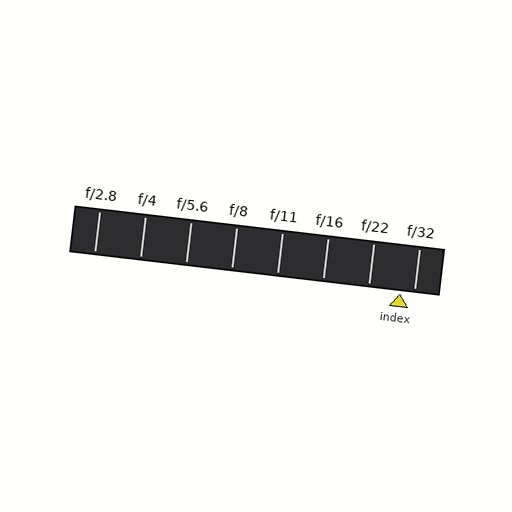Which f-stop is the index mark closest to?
The index mark is closest to f/32.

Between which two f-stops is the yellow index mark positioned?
The index mark is between f/22 and f/32.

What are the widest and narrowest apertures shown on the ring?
The widest aperture shown is f/2.8 and the narrowest is f/32.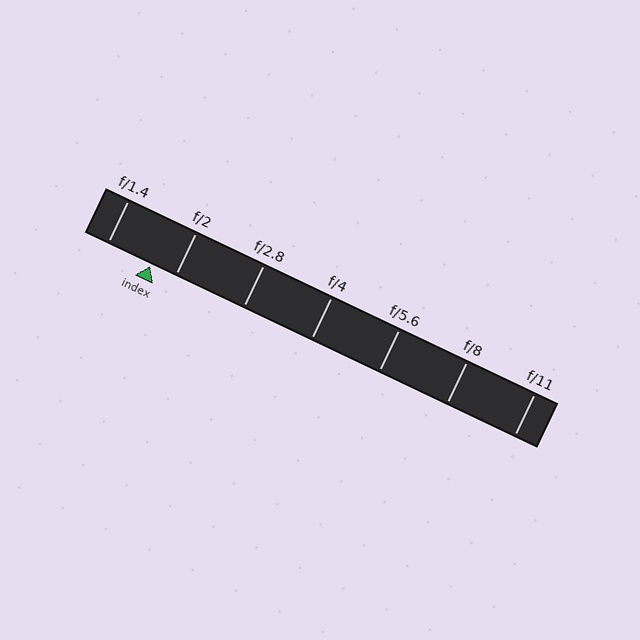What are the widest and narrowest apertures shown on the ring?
The widest aperture shown is f/1.4 and the narrowest is f/11.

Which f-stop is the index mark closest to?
The index mark is closest to f/2.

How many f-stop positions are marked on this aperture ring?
There are 7 f-stop positions marked.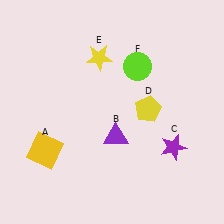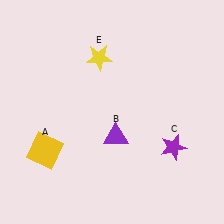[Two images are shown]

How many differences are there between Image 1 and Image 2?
There are 2 differences between the two images.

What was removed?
The lime circle (F), the yellow pentagon (D) were removed in Image 2.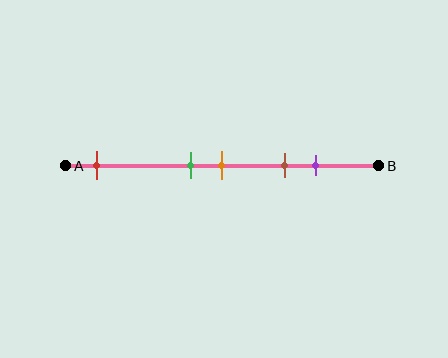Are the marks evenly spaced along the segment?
No, the marks are not evenly spaced.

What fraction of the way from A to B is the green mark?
The green mark is approximately 40% (0.4) of the way from A to B.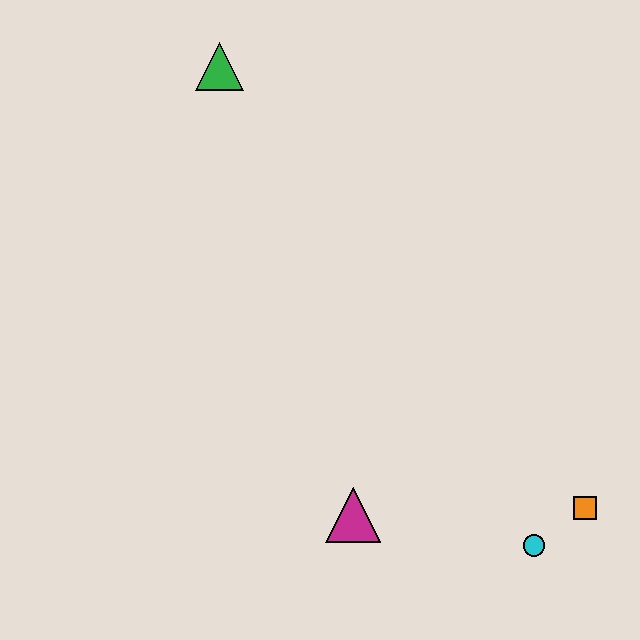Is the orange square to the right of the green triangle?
Yes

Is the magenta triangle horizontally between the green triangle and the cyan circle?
Yes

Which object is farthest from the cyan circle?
The green triangle is farthest from the cyan circle.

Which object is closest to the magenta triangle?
The cyan circle is closest to the magenta triangle.